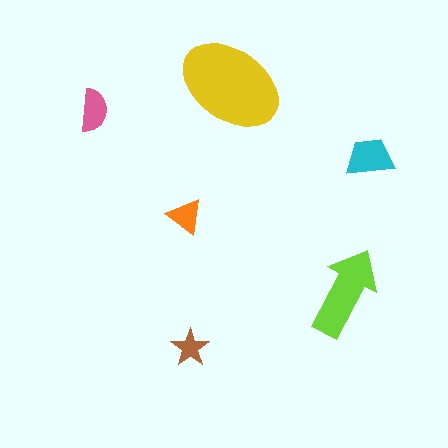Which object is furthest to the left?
The pink semicircle is leftmost.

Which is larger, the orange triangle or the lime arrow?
The lime arrow.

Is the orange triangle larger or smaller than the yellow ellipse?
Smaller.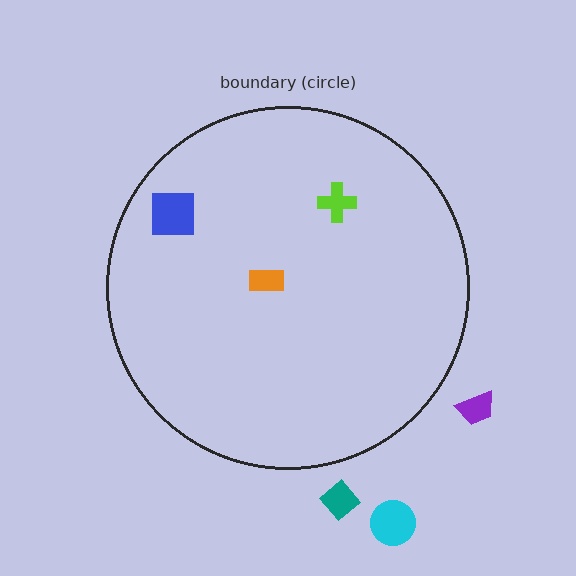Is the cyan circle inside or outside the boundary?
Outside.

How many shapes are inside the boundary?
3 inside, 3 outside.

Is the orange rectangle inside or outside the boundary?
Inside.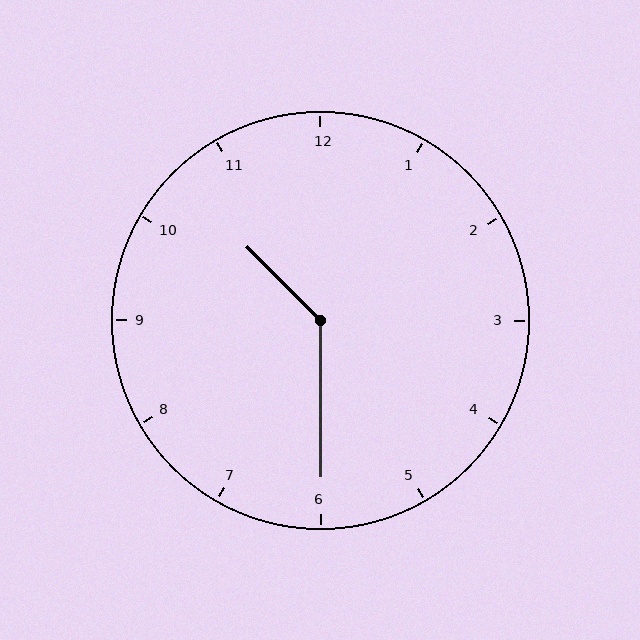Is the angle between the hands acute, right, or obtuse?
It is obtuse.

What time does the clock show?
10:30.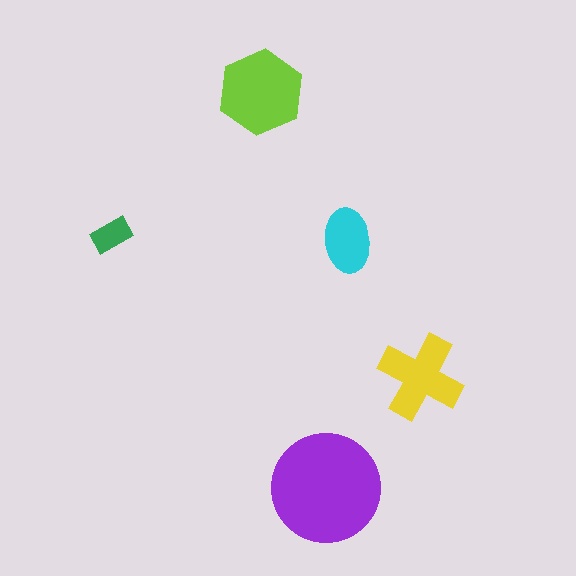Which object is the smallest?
The green rectangle.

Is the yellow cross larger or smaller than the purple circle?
Smaller.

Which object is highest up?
The lime hexagon is topmost.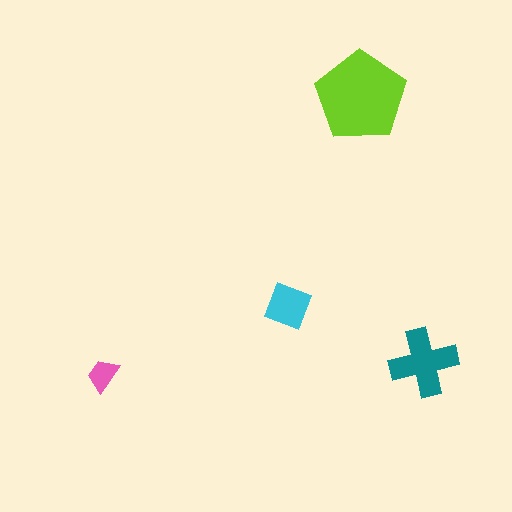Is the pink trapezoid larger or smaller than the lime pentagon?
Smaller.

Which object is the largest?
The lime pentagon.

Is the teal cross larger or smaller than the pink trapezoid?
Larger.